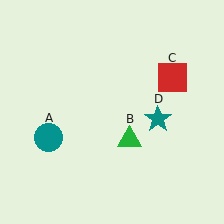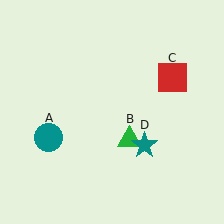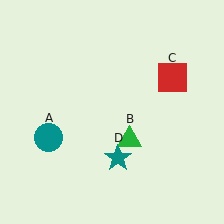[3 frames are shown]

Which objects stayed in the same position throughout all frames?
Teal circle (object A) and green triangle (object B) and red square (object C) remained stationary.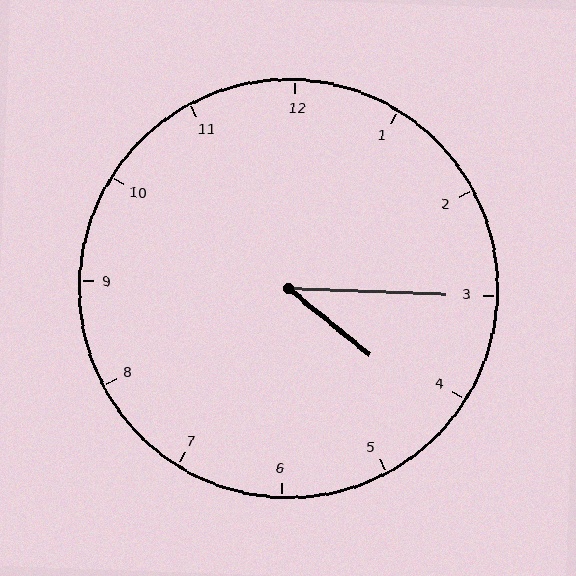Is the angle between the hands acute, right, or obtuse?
It is acute.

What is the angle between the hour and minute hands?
Approximately 38 degrees.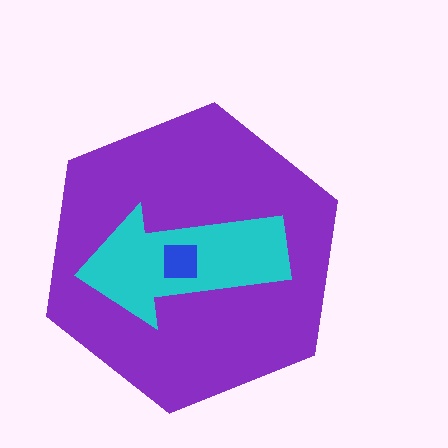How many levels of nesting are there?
3.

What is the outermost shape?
The purple hexagon.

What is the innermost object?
The blue square.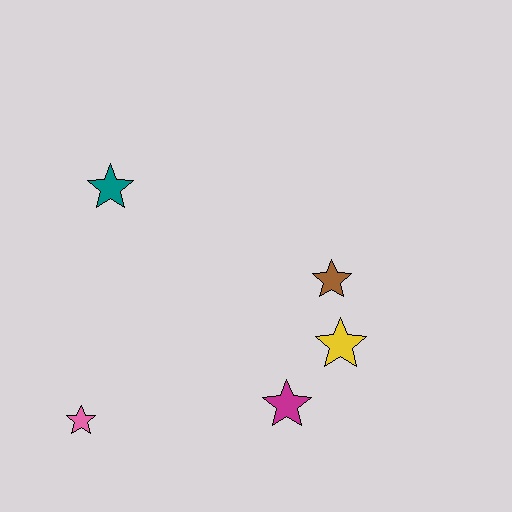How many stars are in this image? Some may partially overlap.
There are 5 stars.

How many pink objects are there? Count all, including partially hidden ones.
There is 1 pink object.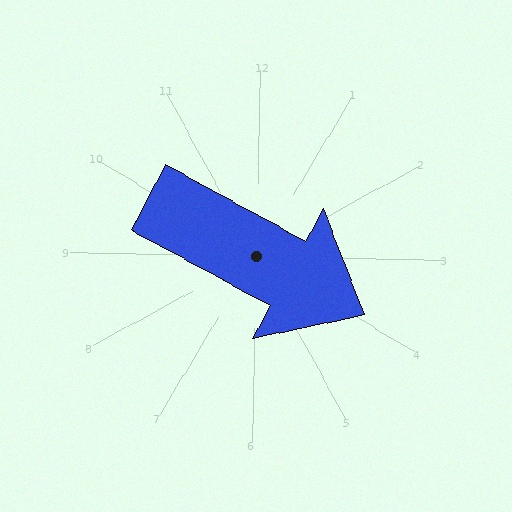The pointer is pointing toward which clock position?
Roughly 4 o'clock.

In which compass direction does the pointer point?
Southeast.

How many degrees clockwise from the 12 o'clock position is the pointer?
Approximately 117 degrees.